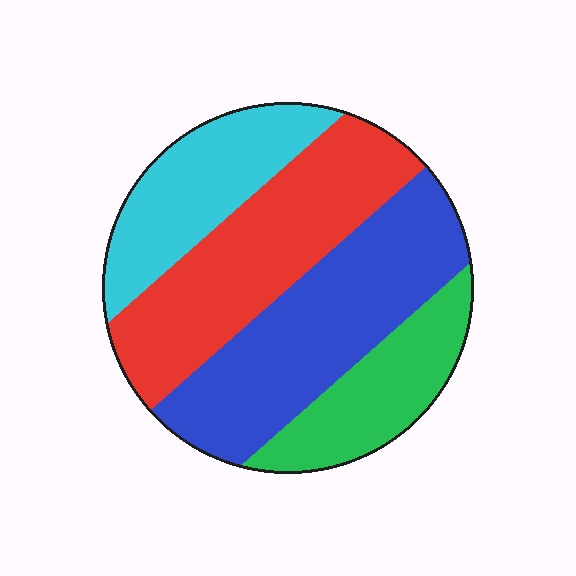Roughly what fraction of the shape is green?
Green covers about 15% of the shape.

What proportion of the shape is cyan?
Cyan takes up about one fifth (1/5) of the shape.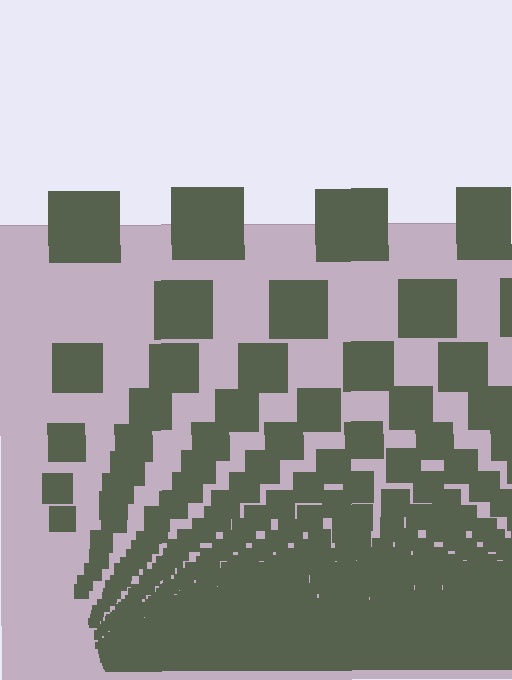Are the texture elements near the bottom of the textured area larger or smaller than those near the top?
Smaller. The gradient is inverted — elements near the bottom are smaller and denser.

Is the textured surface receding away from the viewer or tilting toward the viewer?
The surface appears to tilt toward the viewer. Texture elements get larger and sparser toward the top.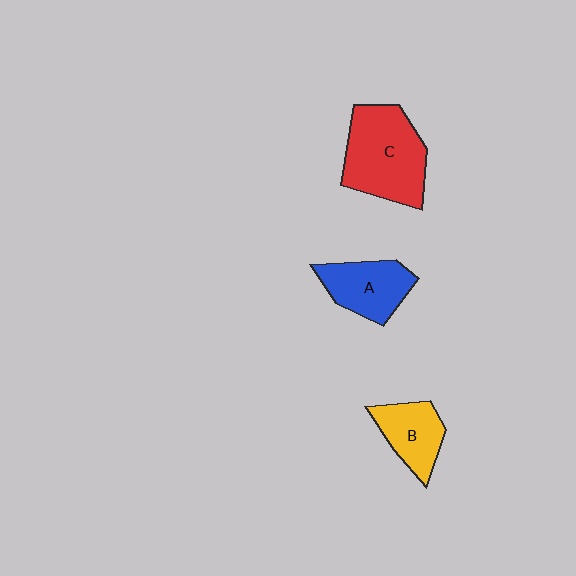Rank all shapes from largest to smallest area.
From largest to smallest: C (red), A (blue), B (yellow).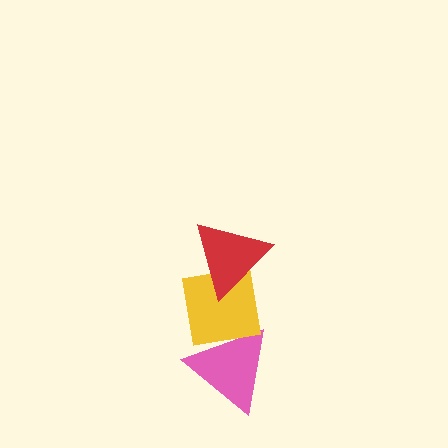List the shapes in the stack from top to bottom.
From top to bottom: the red triangle, the yellow square, the pink triangle.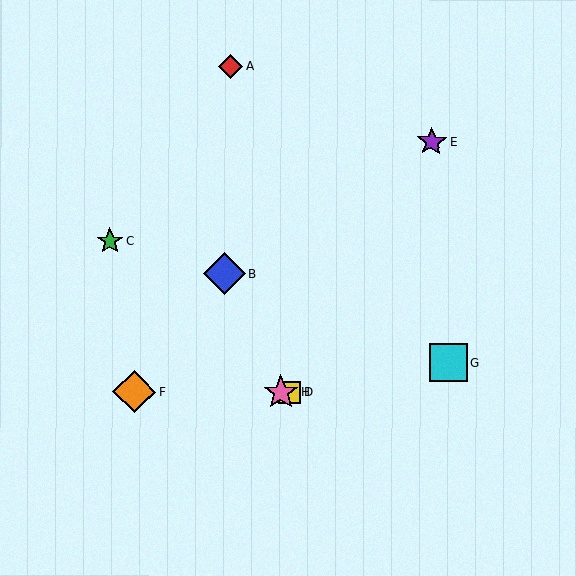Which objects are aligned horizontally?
Objects D, F, H are aligned horizontally.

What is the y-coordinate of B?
Object B is at y≈274.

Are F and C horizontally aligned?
No, F is at y≈392 and C is at y≈241.